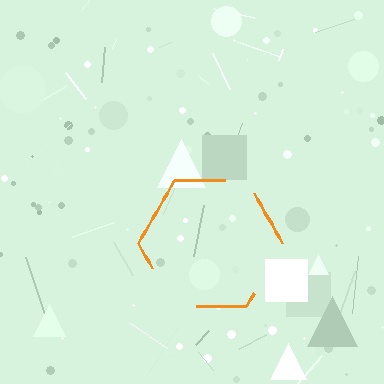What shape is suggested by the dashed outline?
The dashed outline suggests a hexagon.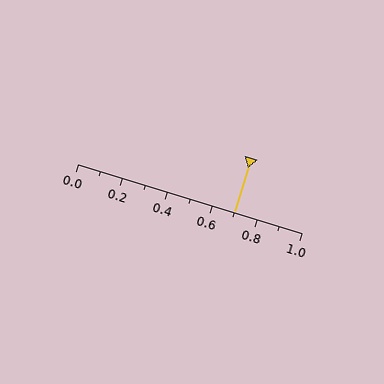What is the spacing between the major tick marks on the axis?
The major ticks are spaced 0.2 apart.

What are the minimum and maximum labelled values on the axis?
The axis runs from 0.0 to 1.0.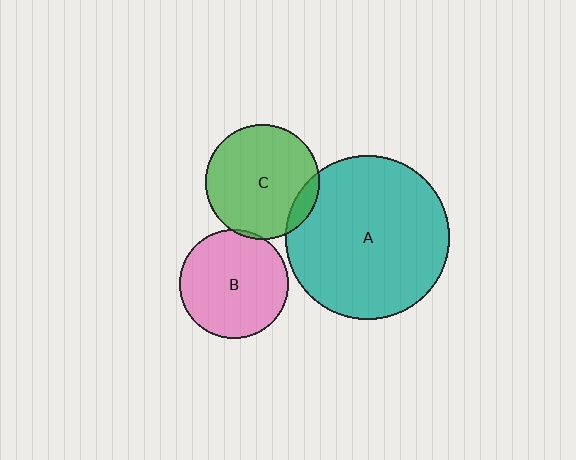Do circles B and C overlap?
Yes.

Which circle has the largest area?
Circle A (teal).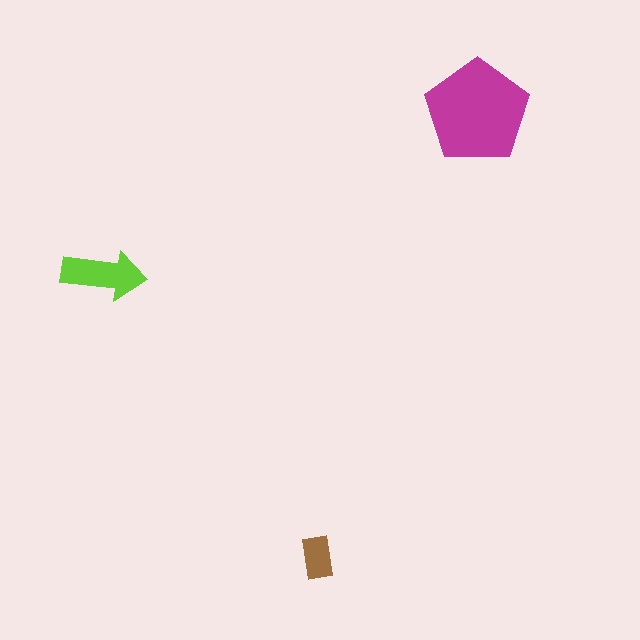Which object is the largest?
The magenta pentagon.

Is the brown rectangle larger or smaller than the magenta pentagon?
Smaller.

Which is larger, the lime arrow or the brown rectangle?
The lime arrow.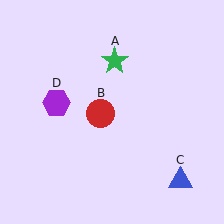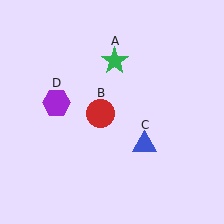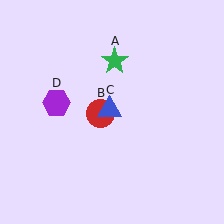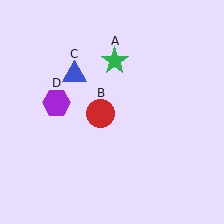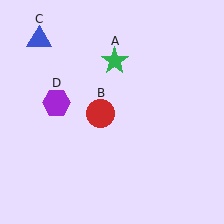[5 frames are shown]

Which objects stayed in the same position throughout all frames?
Green star (object A) and red circle (object B) and purple hexagon (object D) remained stationary.